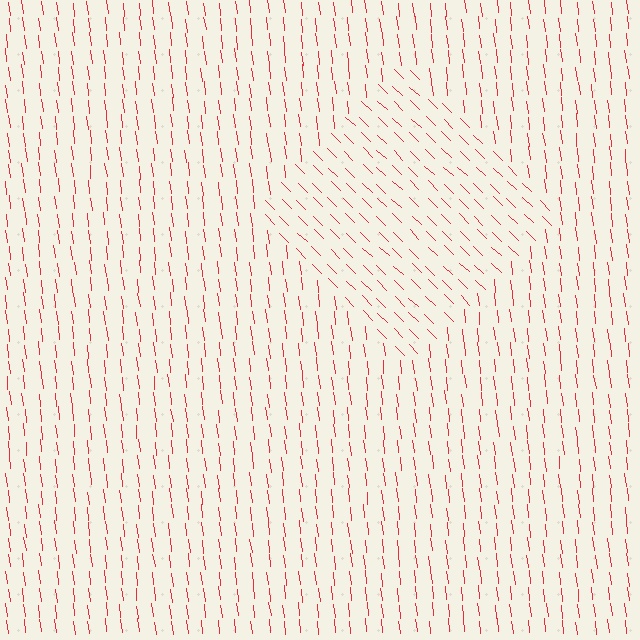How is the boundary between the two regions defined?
The boundary is defined purely by a change in line orientation (approximately 39 degrees difference). All lines are the same color and thickness.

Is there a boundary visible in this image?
Yes, there is a texture boundary formed by a change in line orientation.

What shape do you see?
I see a diamond.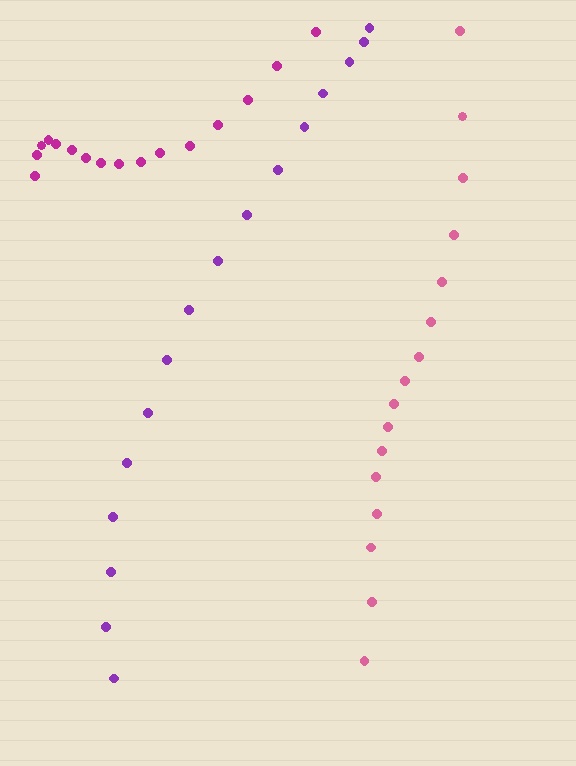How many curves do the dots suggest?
There are 3 distinct paths.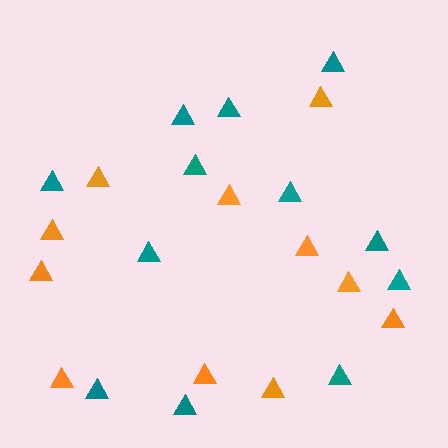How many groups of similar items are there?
There are 2 groups: one group of orange triangles (11) and one group of teal triangles (12).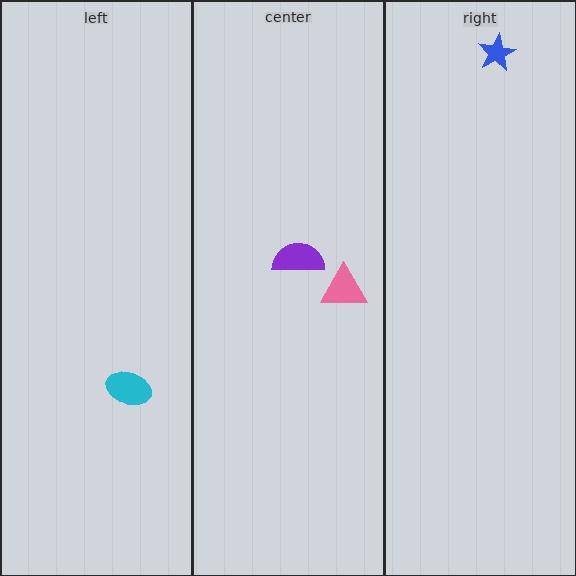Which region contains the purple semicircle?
The center region.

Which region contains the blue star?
The right region.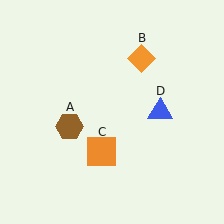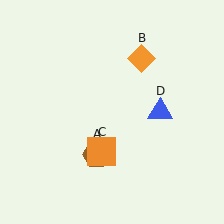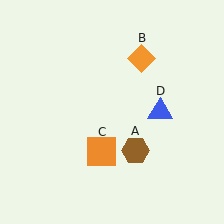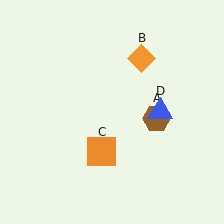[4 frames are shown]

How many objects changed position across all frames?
1 object changed position: brown hexagon (object A).